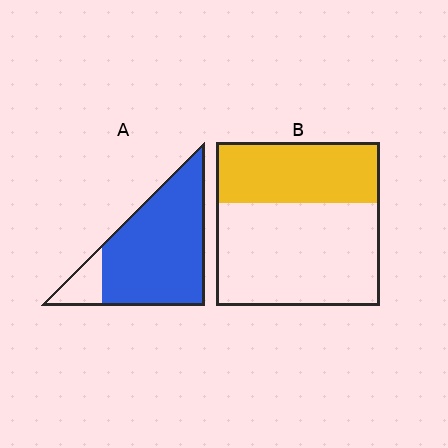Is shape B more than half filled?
No.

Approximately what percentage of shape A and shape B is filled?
A is approximately 85% and B is approximately 35%.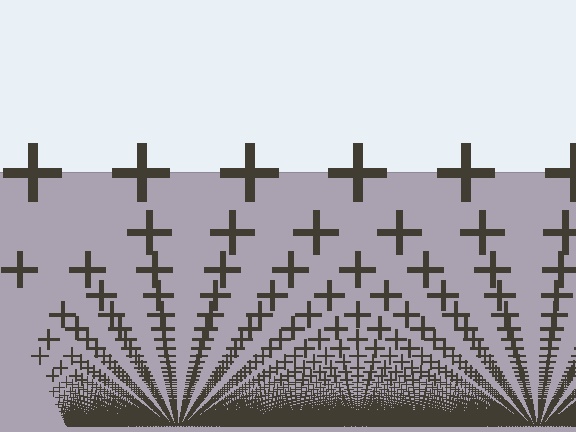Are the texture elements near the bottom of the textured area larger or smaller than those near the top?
Smaller. The gradient is inverted — elements near the bottom are smaller and denser.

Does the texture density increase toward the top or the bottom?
Density increases toward the bottom.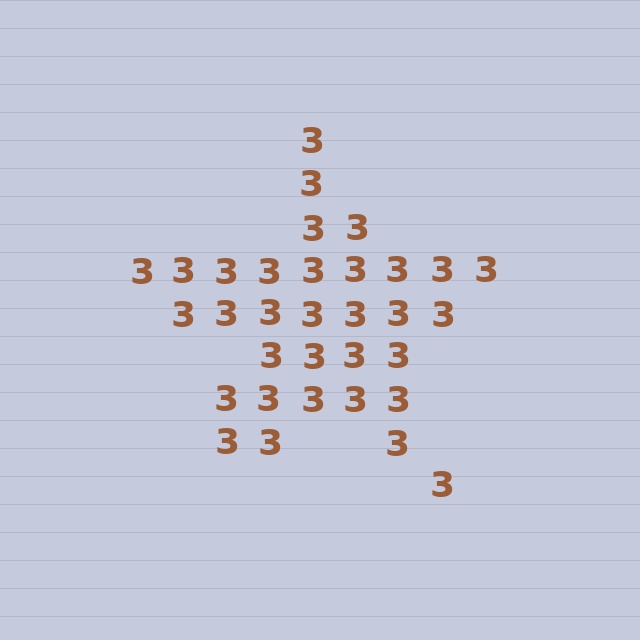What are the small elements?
The small elements are digit 3's.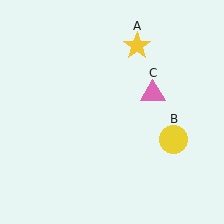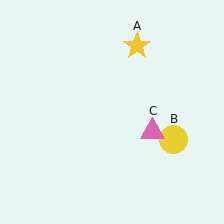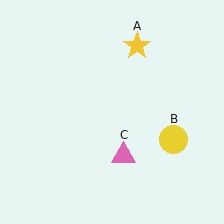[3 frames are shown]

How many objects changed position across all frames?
1 object changed position: pink triangle (object C).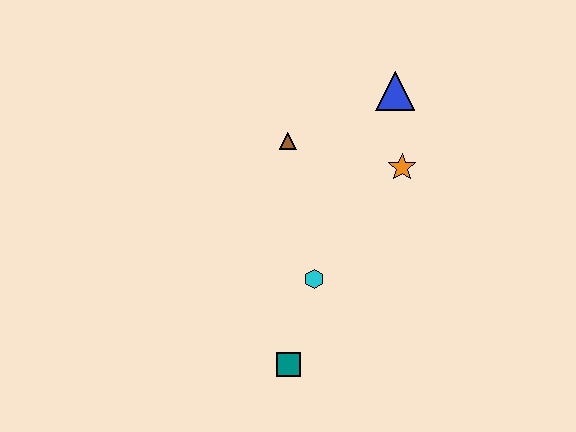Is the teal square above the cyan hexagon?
No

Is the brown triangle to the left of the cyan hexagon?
Yes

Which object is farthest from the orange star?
The teal square is farthest from the orange star.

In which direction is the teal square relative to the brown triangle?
The teal square is below the brown triangle.